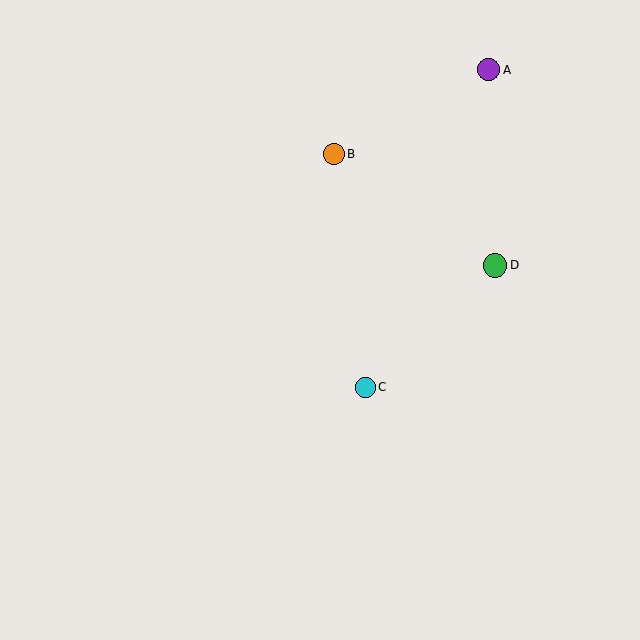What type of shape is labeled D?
Shape D is a green circle.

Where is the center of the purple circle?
The center of the purple circle is at (489, 70).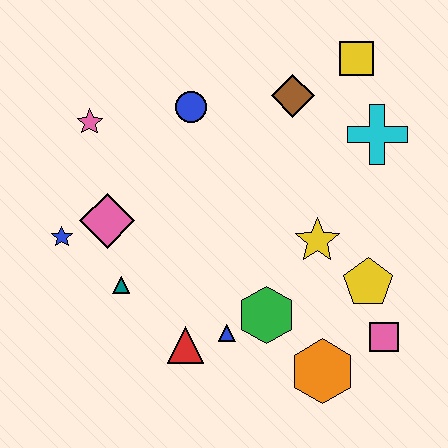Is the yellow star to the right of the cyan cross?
No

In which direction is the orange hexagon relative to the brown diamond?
The orange hexagon is below the brown diamond.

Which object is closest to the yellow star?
The yellow pentagon is closest to the yellow star.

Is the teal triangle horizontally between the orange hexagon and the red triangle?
No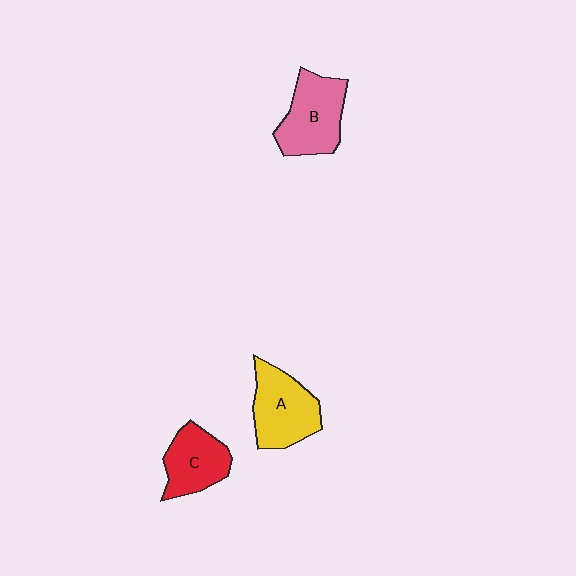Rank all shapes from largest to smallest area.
From largest to smallest: B (pink), A (yellow), C (red).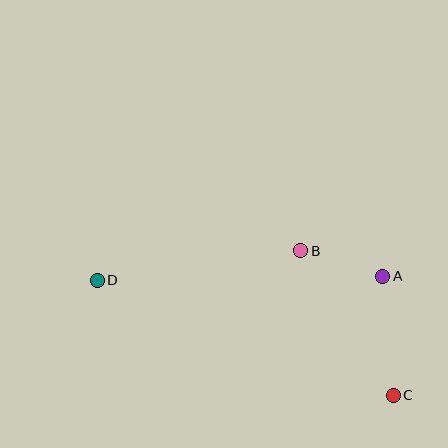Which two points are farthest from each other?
Points C and D are farthest from each other.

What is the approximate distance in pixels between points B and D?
The distance between B and D is approximately 205 pixels.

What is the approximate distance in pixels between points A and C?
The distance between A and C is approximately 119 pixels.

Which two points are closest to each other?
Points A and B are closest to each other.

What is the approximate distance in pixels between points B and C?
The distance between B and C is approximately 171 pixels.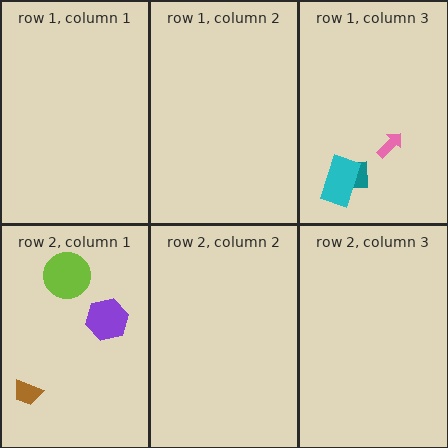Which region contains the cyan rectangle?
The row 1, column 3 region.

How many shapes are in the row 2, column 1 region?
3.